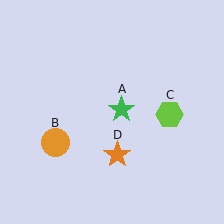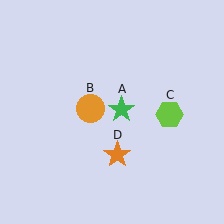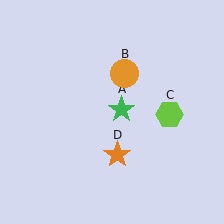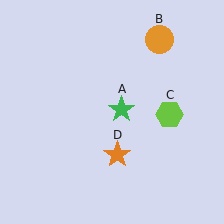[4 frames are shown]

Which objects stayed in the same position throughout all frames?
Green star (object A) and lime hexagon (object C) and orange star (object D) remained stationary.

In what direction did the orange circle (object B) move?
The orange circle (object B) moved up and to the right.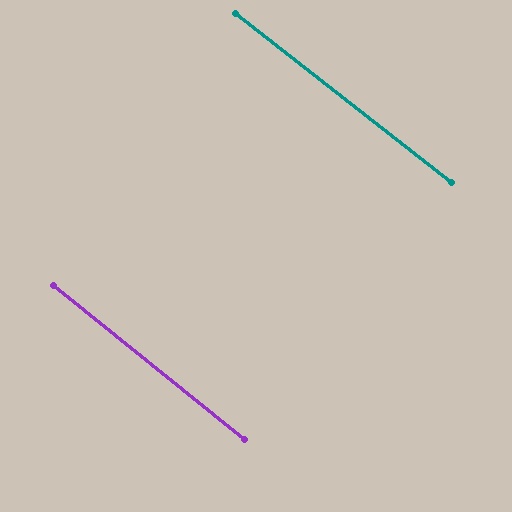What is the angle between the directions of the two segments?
Approximately 1 degree.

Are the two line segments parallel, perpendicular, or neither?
Parallel — their directions differ by only 0.5°.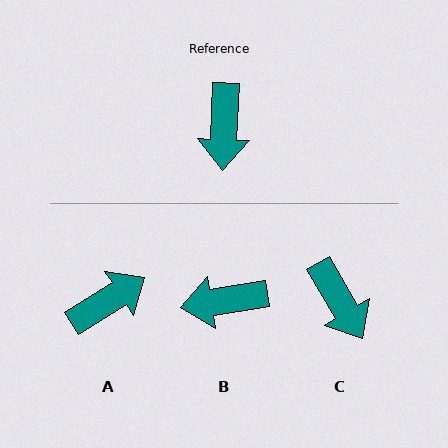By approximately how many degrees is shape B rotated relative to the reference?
Approximately 79 degrees clockwise.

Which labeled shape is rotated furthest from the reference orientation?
A, about 125 degrees away.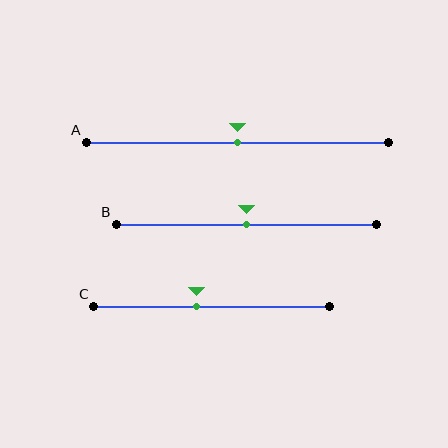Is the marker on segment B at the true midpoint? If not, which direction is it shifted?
Yes, the marker on segment B is at the true midpoint.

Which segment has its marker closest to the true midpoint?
Segment A has its marker closest to the true midpoint.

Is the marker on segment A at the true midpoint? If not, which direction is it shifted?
Yes, the marker on segment A is at the true midpoint.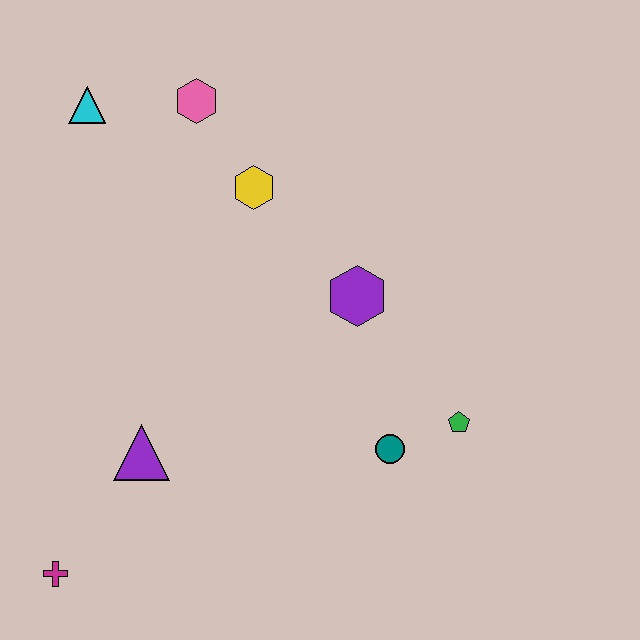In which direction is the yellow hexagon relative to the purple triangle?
The yellow hexagon is above the purple triangle.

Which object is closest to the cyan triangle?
The pink hexagon is closest to the cyan triangle.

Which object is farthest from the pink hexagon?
The magenta cross is farthest from the pink hexagon.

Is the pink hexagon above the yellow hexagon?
Yes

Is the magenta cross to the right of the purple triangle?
No